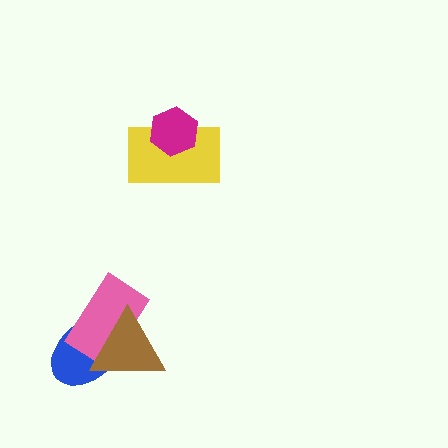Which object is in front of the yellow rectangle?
The magenta hexagon is in front of the yellow rectangle.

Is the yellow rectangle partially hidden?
Yes, it is partially covered by another shape.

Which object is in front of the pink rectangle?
The brown triangle is in front of the pink rectangle.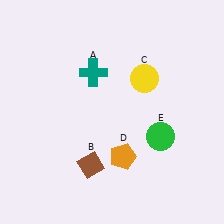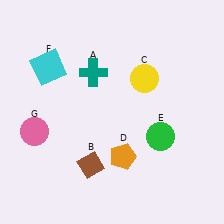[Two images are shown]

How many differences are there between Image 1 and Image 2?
There are 2 differences between the two images.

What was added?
A cyan square (F), a pink circle (G) were added in Image 2.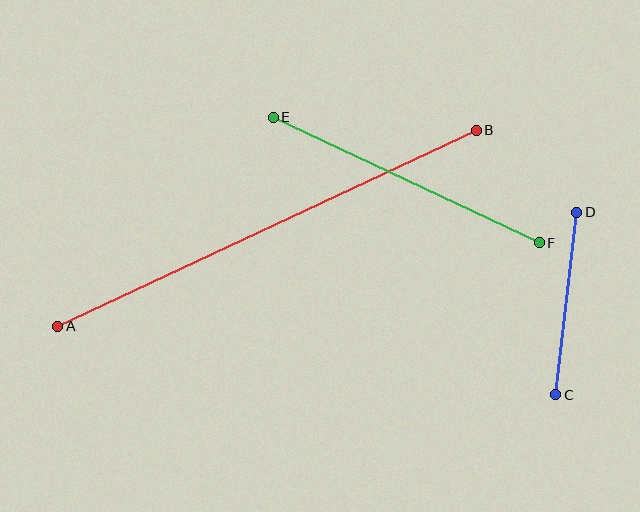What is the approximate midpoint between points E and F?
The midpoint is at approximately (406, 180) pixels.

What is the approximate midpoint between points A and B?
The midpoint is at approximately (267, 228) pixels.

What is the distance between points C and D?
The distance is approximately 184 pixels.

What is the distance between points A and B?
The distance is approximately 462 pixels.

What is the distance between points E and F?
The distance is approximately 294 pixels.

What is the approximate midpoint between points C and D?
The midpoint is at approximately (566, 303) pixels.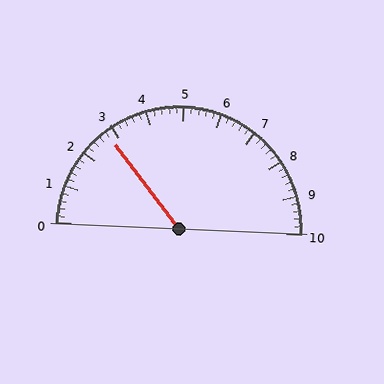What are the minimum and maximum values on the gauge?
The gauge ranges from 0 to 10.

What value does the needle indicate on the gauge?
The needle indicates approximately 2.8.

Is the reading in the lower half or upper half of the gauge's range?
The reading is in the lower half of the range (0 to 10).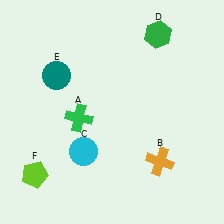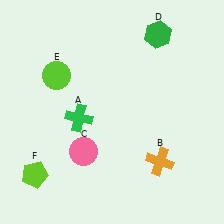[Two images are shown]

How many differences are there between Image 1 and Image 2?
There are 2 differences between the two images.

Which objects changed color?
C changed from cyan to pink. E changed from teal to lime.